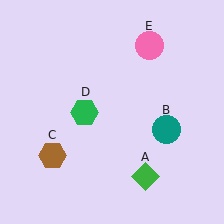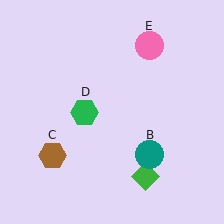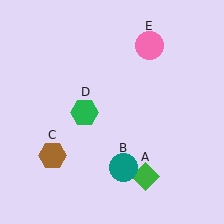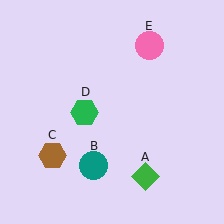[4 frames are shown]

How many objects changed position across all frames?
1 object changed position: teal circle (object B).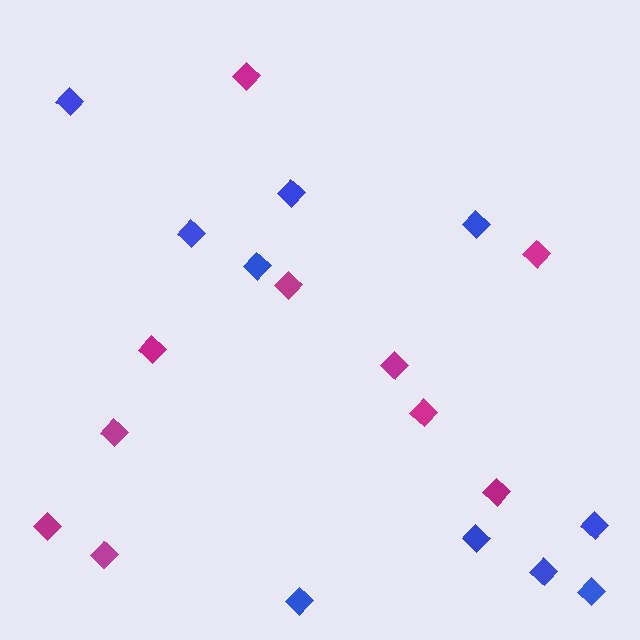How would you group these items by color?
There are 2 groups: one group of blue diamonds (10) and one group of magenta diamonds (10).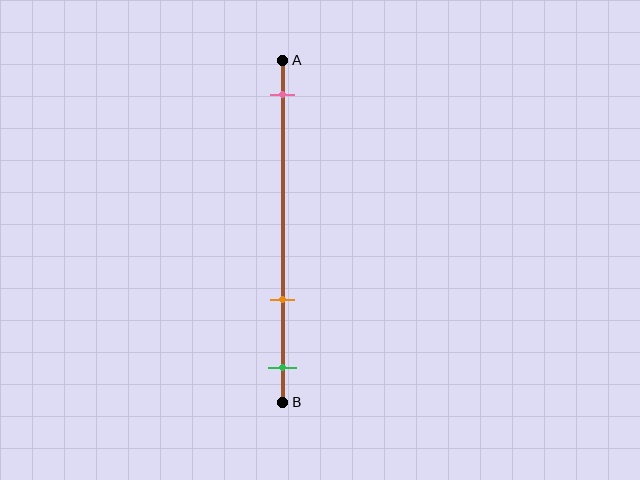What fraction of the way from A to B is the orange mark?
The orange mark is approximately 70% (0.7) of the way from A to B.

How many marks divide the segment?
There are 3 marks dividing the segment.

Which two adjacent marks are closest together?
The orange and green marks are the closest adjacent pair.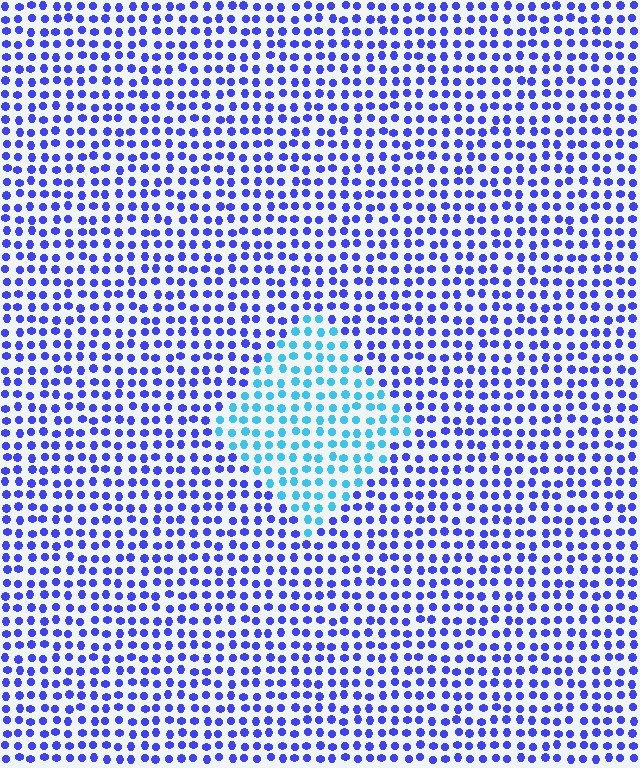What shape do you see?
I see a diamond.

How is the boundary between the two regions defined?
The boundary is defined purely by a slight shift in hue (about 46 degrees). Spacing, size, and orientation are identical on both sides.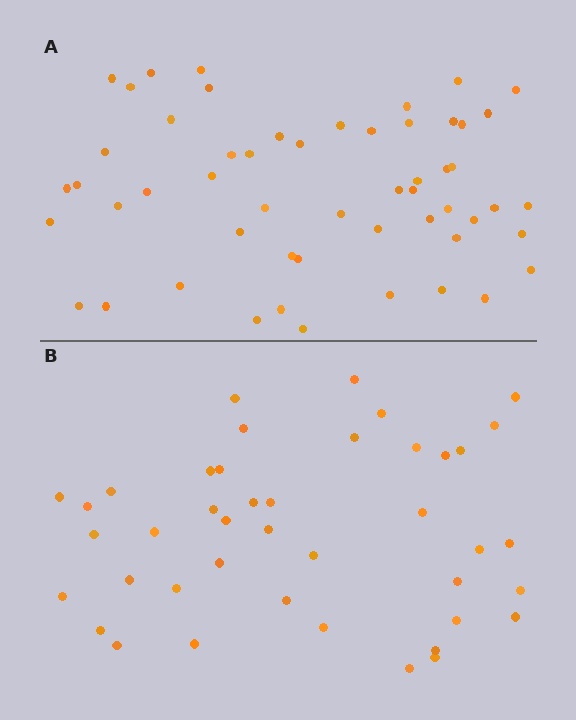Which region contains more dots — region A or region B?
Region A (the top region) has more dots.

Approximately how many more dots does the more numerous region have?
Region A has roughly 12 or so more dots than region B.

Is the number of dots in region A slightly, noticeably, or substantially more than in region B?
Region A has noticeably more, but not dramatically so. The ratio is roughly 1.3 to 1.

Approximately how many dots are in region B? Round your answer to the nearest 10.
About 40 dots. (The exact count is 42, which rounds to 40.)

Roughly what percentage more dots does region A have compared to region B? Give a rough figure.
About 30% more.